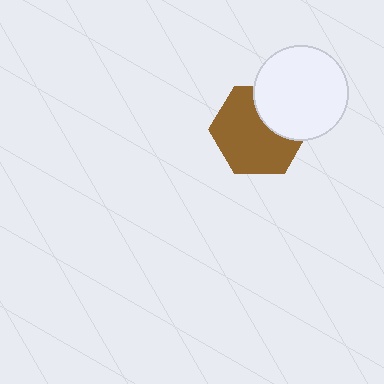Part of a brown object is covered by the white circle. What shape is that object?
It is a hexagon.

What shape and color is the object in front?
The object in front is a white circle.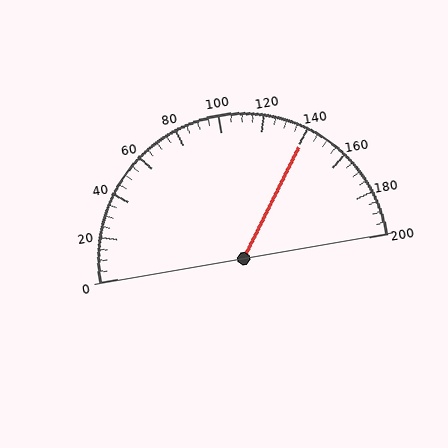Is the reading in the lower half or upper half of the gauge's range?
The reading is in the upper half of the range (0 to 200).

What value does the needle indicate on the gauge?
The needle indicates approximately 140.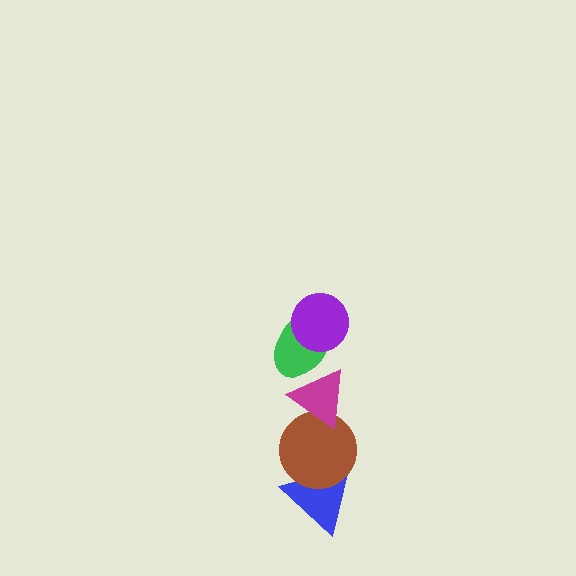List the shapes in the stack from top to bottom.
From top to bottom: the purple circle, the green ellipse, the magenta triangle, the brown circle, the blue triangle.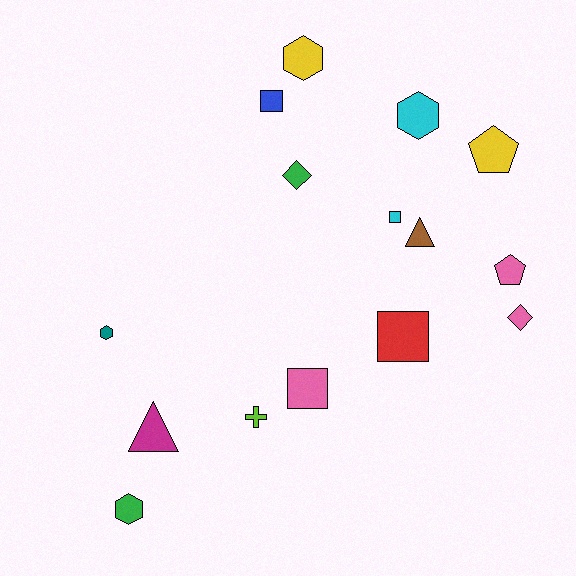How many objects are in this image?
There are 15 objects.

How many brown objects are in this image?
There is 1 brown object.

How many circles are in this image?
There are no circles.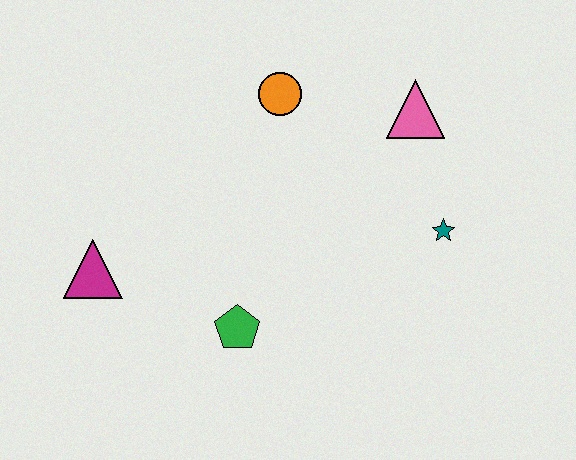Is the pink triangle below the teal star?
No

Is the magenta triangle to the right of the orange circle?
No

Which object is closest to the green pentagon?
The magenta triangle is closest to the green pentagon.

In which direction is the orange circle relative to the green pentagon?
The orange circle is above the green pentagon.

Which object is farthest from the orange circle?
The magenta triangle is farthest from the orange circle.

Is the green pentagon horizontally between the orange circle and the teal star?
No